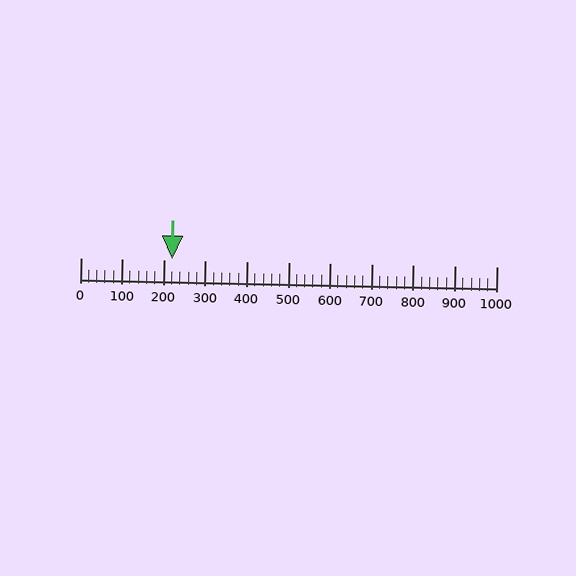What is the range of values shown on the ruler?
The ruler shows values from 0 to 1000.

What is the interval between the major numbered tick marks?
The major tick marks are spaced 100 units apart.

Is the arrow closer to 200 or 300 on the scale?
The arrow is closer to 200.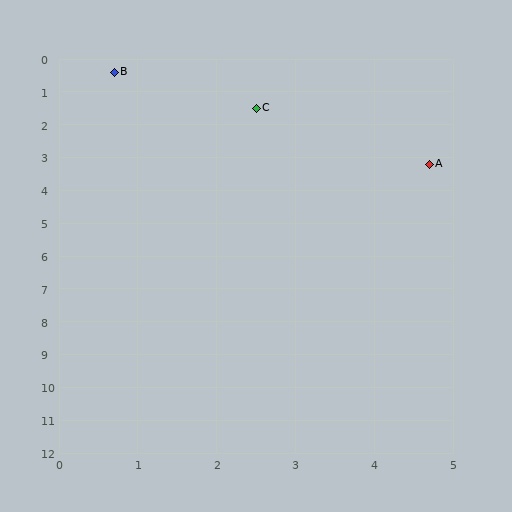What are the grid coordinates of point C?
Point C is at approximately (2.5, 1.5).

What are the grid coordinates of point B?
Point B is at approximately (0.7, 0.4).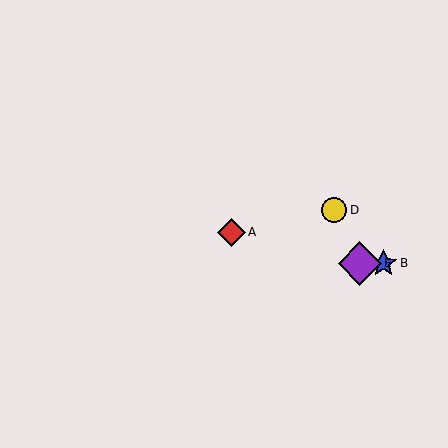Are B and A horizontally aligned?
No, B is at y≈263 and A is at y≈232.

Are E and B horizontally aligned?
Yes, both are at y≈263.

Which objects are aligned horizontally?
Objects B, C, E are aligned horizontally.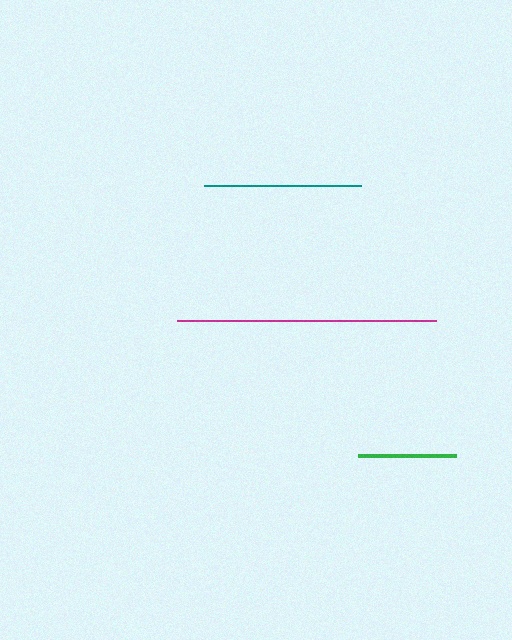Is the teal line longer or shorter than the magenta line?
The magenta line is longer than the teal line.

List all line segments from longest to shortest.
From longest to shortest: magenta, teal, green.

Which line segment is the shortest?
The green line is the shortest at approximately 98 pixels.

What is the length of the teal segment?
The teal segment is approximately 157 pixels long.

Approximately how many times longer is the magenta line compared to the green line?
The magenta line is approximately 2.7 times the length of the green line.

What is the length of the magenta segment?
The magenta segment is approximately 260 pixels long.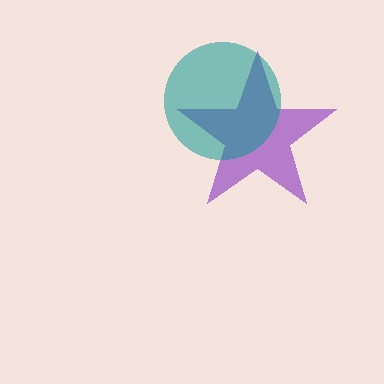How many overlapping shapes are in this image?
There are 2 overlapping shapes in the image.